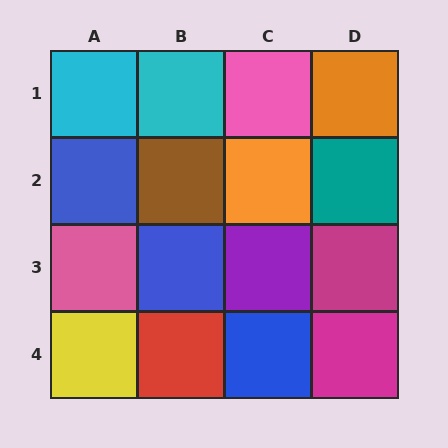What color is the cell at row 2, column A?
Blue.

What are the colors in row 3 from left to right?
Pink, blue, purple, magenta.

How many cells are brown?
1 cell is brown.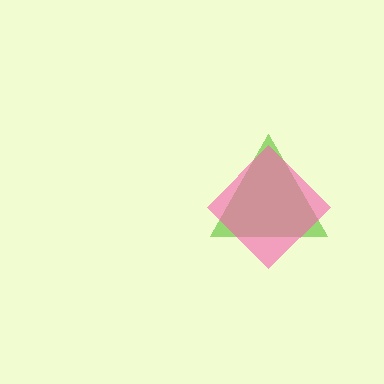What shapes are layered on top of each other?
The layered shapes are: a lime triangle, a pink diamond.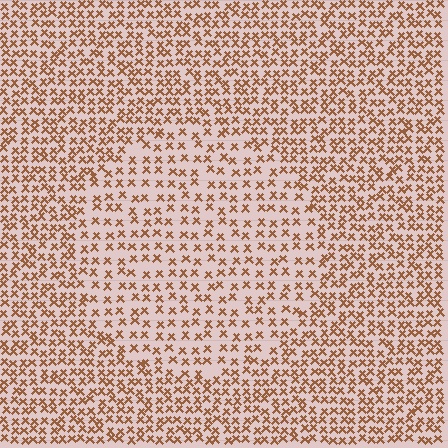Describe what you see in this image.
The image contains small brown elements arranged at two different densities. A circle-shaped region is visible where the elements are less densely packed than the surrounding area.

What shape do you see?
I see a circle.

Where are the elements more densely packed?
The elements are more densely packed outside the circle boundary.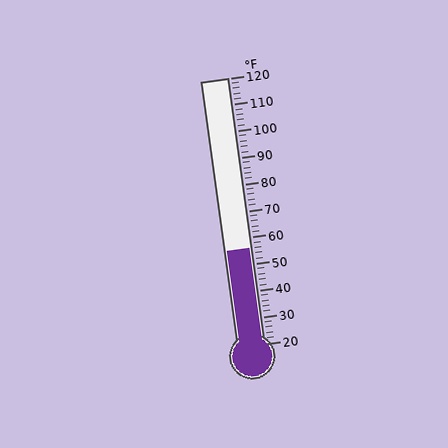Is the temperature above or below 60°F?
The temperature is below 60°F.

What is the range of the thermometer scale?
The thermometer scale ranges from 20°F to 120°F.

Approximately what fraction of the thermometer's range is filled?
The thermometer is filled to approximately 35% of its range.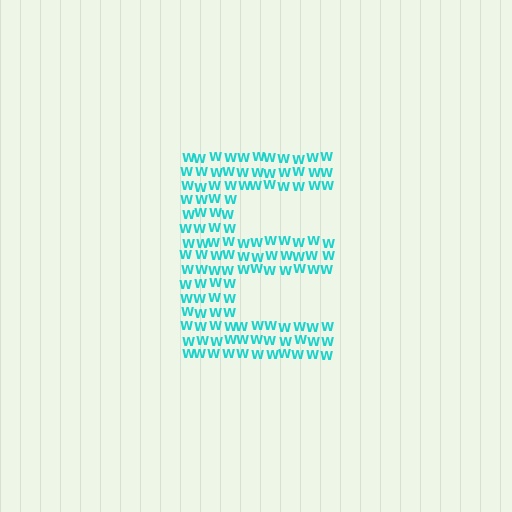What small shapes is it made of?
It is made of small letter W's.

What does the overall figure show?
The overall figure shows the letter E.